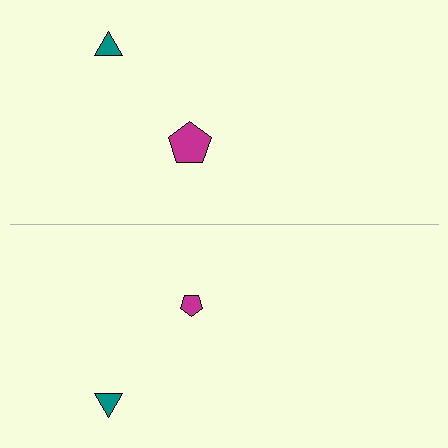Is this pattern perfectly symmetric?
No, the pattern is not perfectly symmetric. The magenta pentagon on the bottom side has a different size than its mirror counterpart.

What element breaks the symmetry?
The magenta pentagon on the bottom side has a different size than its mirror counterpart.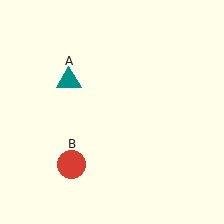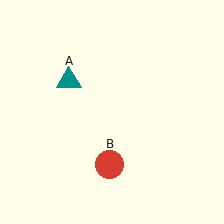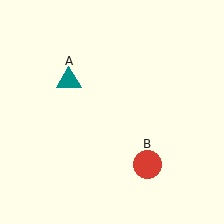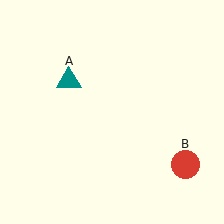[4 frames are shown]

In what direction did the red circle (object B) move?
The red circle (object B) moved right.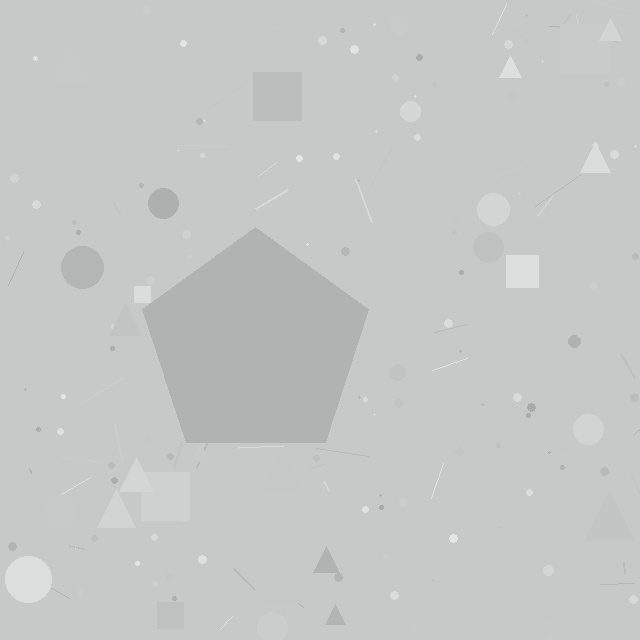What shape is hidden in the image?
A pentagon is hidden in the image.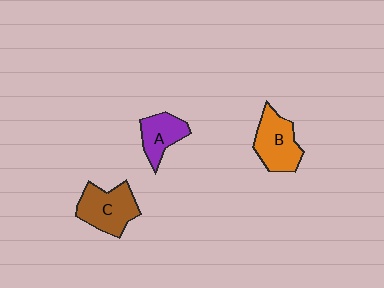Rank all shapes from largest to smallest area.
From largest to smallest: C (brown), B (orange), A (purple).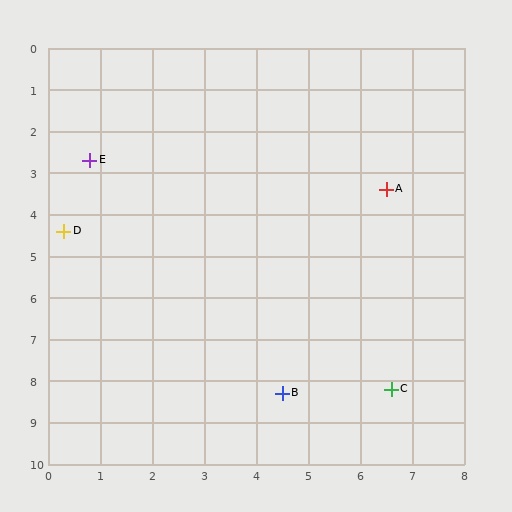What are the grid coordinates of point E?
Point E is at approximately (0.8, 2.7).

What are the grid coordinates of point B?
Point B is at approximately (4.5, 8.3).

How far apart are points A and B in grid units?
Points A and B are about 5.3 grid units apart.